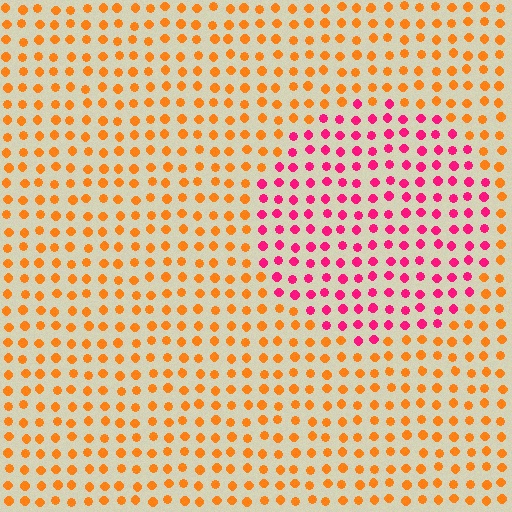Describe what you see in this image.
The image is filled with small orange elements in a uniform arrangement. A circle-shaped region is visible where the elements are tinted to a slightly different hue, forming a subtle color boundary.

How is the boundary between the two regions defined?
The boundary is defined purely by a slight shift in hue (about 55 degrees). Spacing, size, and orientation are identical on both sides.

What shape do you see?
I see a circle.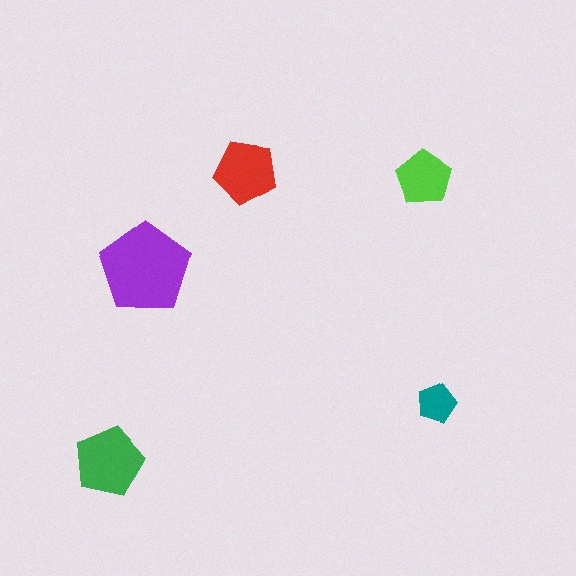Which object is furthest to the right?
The teal pentagon is rightmost.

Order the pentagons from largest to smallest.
the purple one, the green one, the red one, the lime one, the teal one.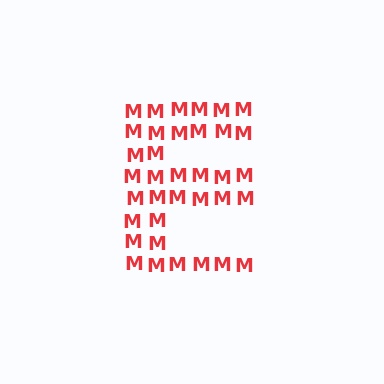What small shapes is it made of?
It is made of small letter M's.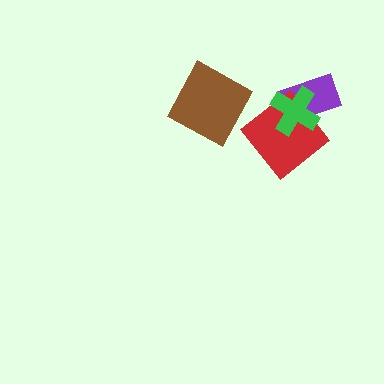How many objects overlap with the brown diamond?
0 objects overlap with the brown diamond.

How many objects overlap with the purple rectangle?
2 objects overlap with the purple rectangle.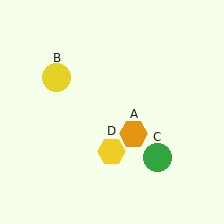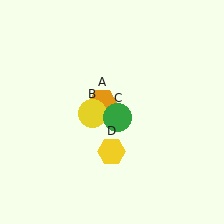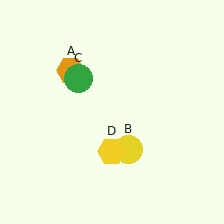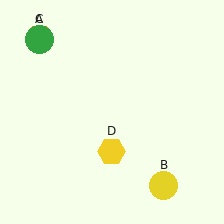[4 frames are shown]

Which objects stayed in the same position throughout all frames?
Yellow hexagon (object D) remained stationary.